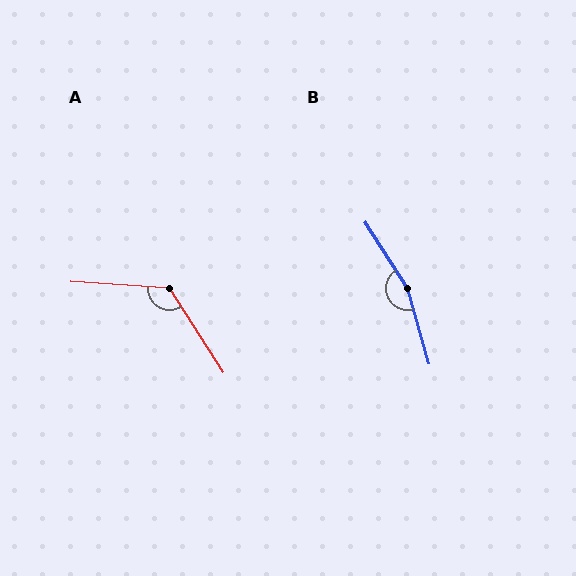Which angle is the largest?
B, at approximately 163 degrees.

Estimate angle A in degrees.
Approximately 126 degrees.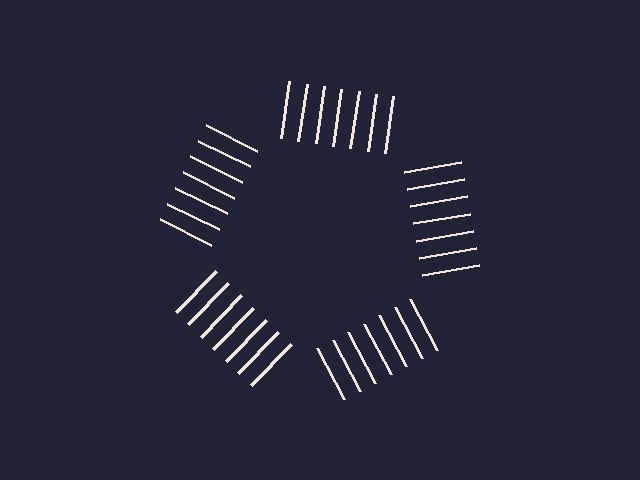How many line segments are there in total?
35 — 7 along each of the 5 edges.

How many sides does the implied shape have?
5 sides — the line-ends trace a pentagon.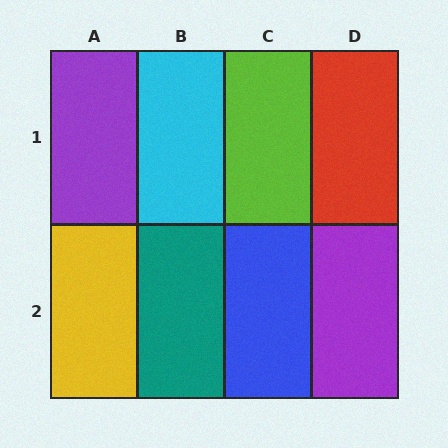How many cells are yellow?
1 cell is yellow.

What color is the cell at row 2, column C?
Blue.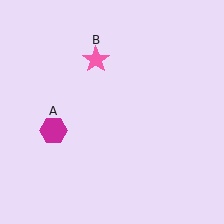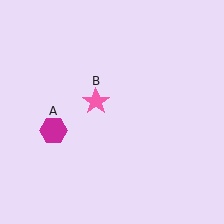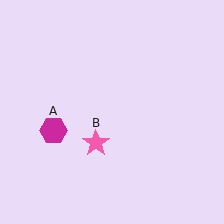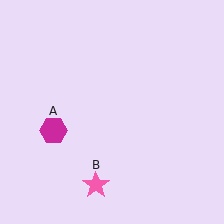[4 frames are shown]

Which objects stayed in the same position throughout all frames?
Magenta hexagon (object A) remained stationary.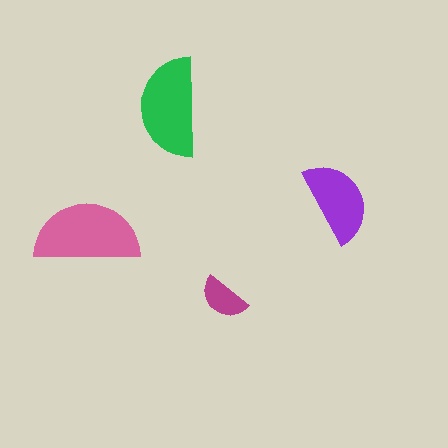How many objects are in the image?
There are 4 objects in the image.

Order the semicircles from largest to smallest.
the pink one, the green one, the purple one, the magenta one.